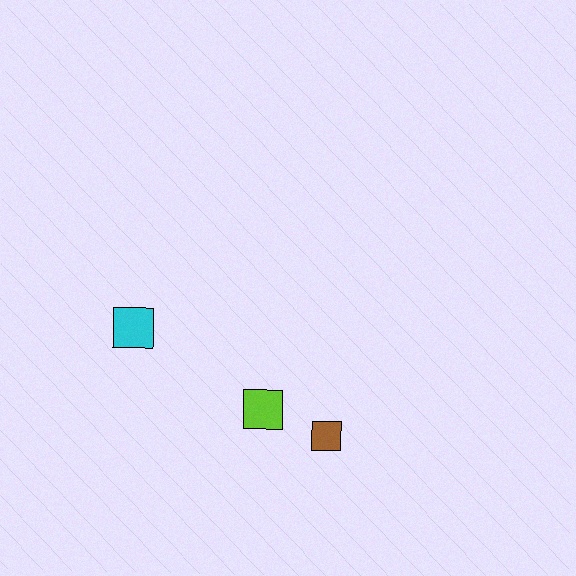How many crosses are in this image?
There are no crosses.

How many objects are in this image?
There are 3 objects.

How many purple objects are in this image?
There are no purple objects.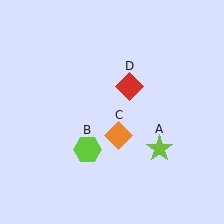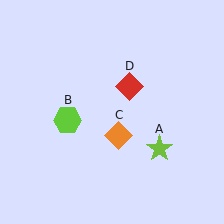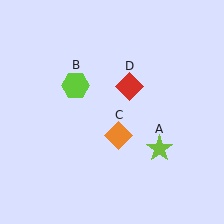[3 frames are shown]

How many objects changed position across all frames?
1 object changed position: lime hexagon (object B).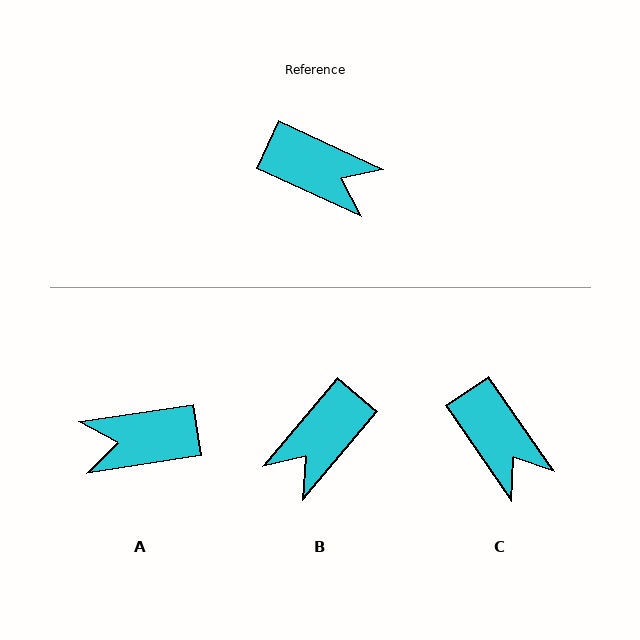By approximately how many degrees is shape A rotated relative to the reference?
Approximately 146 degrees clockwise.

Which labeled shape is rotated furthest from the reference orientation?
A, about 146 degrees away.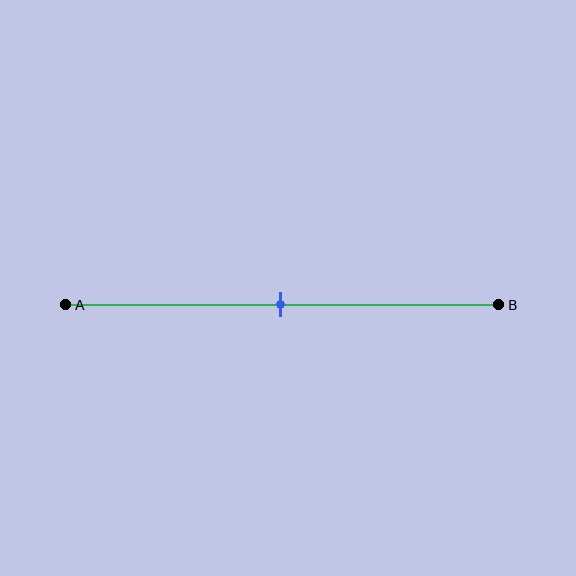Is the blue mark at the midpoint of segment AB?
Yes, the mark is approximately at the midpoint.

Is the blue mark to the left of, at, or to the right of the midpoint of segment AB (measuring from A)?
The blue mark is approximately at the midpoint of segment AB.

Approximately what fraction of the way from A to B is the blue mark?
The blue mark is approximately 50% of the way from A to B.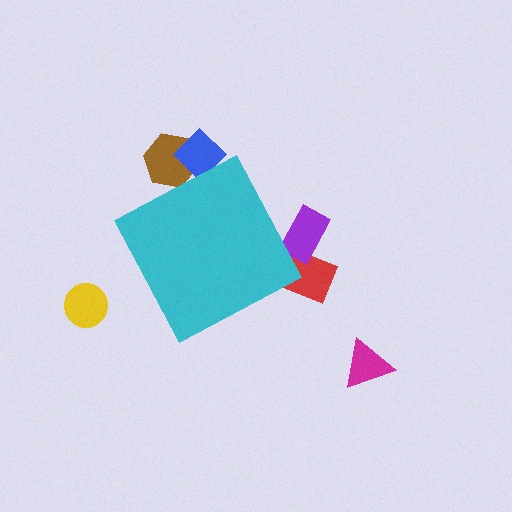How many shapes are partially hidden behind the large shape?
4 shapes are partially hidden.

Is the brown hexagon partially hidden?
Yes, the brown hexagon is partially hidden behind the cyan diamond.